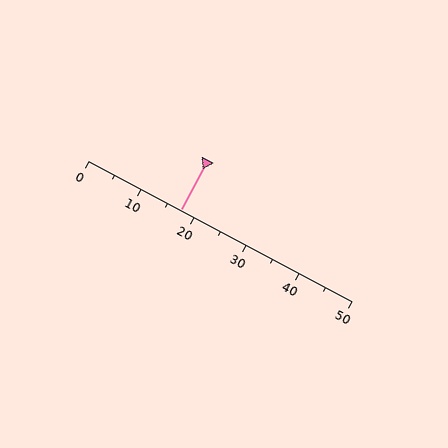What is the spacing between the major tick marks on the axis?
The major ticks are spaced 10 apart.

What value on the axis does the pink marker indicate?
The marker indicates approximately 17.5.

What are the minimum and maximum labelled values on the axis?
The axis runs from 0 to 50.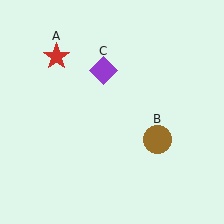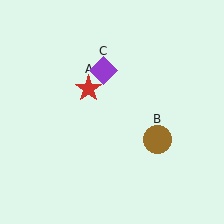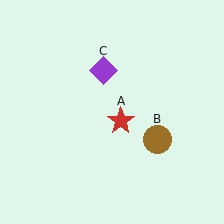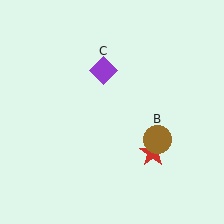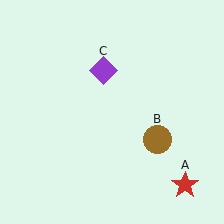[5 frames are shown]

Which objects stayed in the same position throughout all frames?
Brown circle (object B) and purple diamond (object C) remained stationary.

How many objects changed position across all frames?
1 object changed position: red star (object A).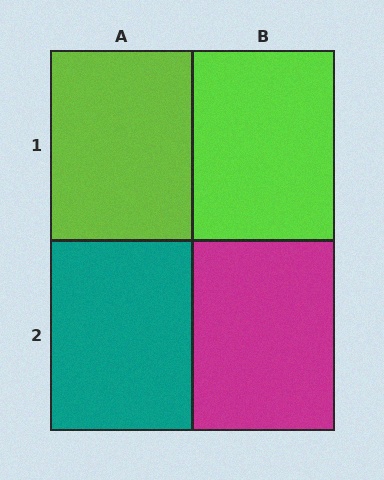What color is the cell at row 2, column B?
Magenta.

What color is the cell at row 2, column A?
Teal.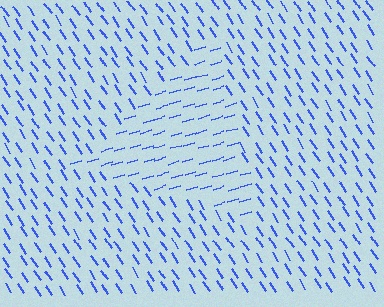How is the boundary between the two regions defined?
The boundary is defined purely by a change in line orientation (approximately 72 degrees difference). All lines are the same color and thickness.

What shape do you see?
I see a triangle.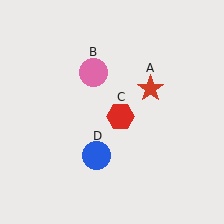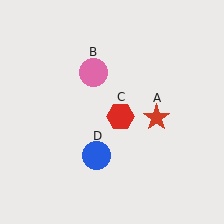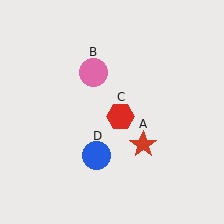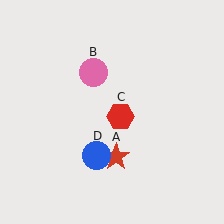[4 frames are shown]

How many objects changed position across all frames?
1 object changed position: red star (object A).